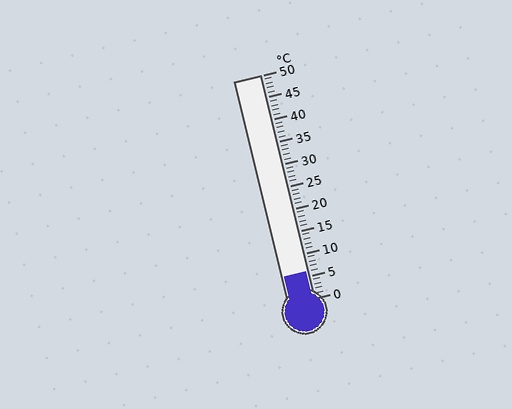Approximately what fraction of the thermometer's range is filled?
The thermometer is filled to approximately 10% of its range.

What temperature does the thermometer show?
The thermometer shows approximately 6°C.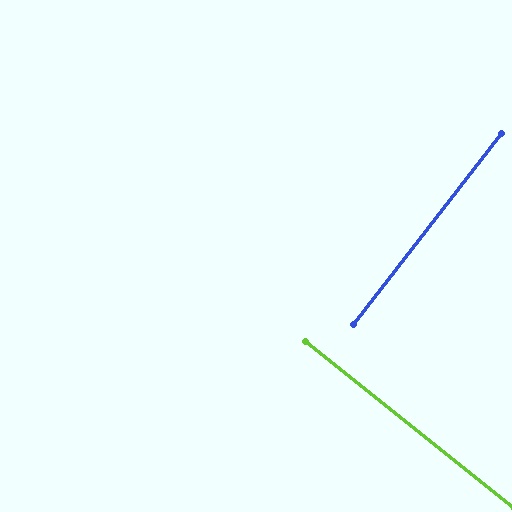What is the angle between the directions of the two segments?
Approximately 89 degrees.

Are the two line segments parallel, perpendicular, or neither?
Perpendicular — they meet at approximately 89°.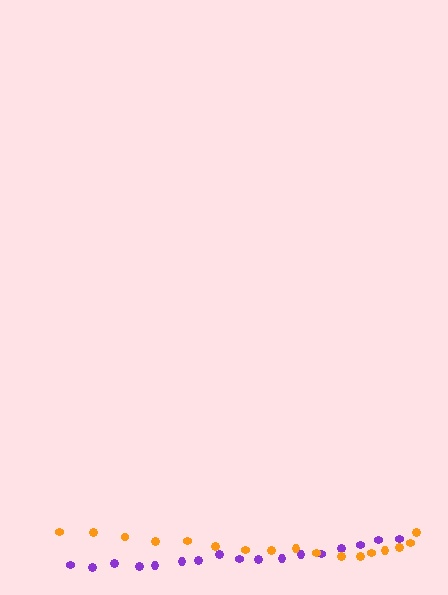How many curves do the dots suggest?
There are 2 distinct paths.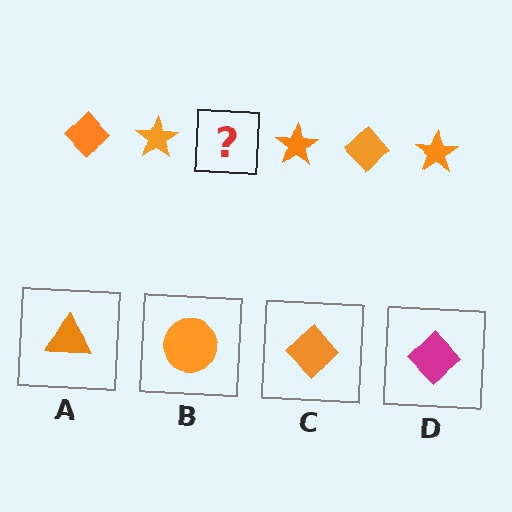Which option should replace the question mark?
Option C.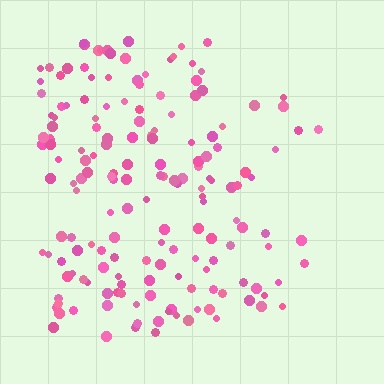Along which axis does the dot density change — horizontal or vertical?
Horizontal.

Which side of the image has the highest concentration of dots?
The left.